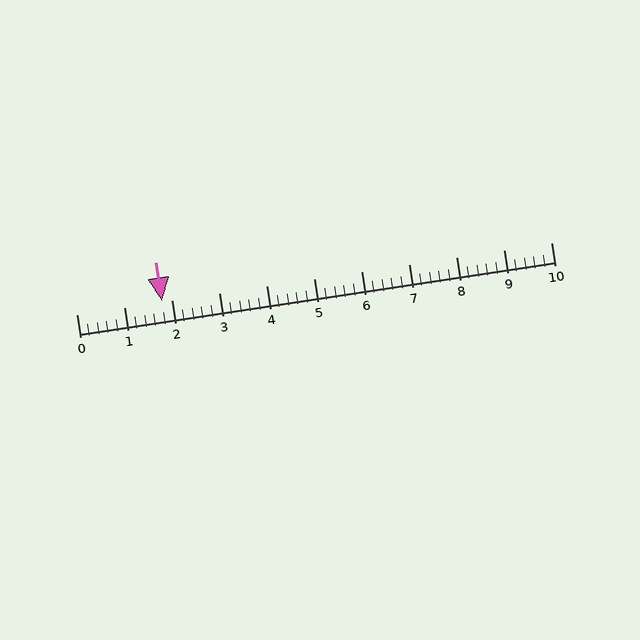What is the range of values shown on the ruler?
The ruler shows values from 0 to 10.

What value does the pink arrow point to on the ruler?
The pink arrow points to approximately 1.8.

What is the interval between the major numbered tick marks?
The major tick marks are spaced 1 units apart.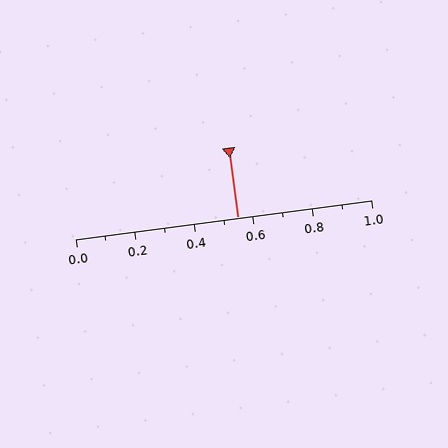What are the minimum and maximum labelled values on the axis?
The axis runs from 0.0 to 1.0.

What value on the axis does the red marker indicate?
The marker indicates approximately 0.55.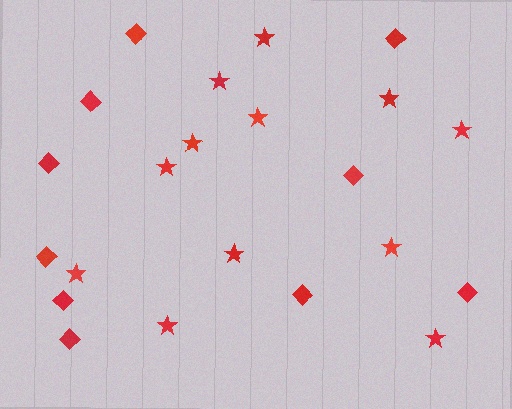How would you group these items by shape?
There are 2 groups: one group of stars (12) and one group of diamonds (10).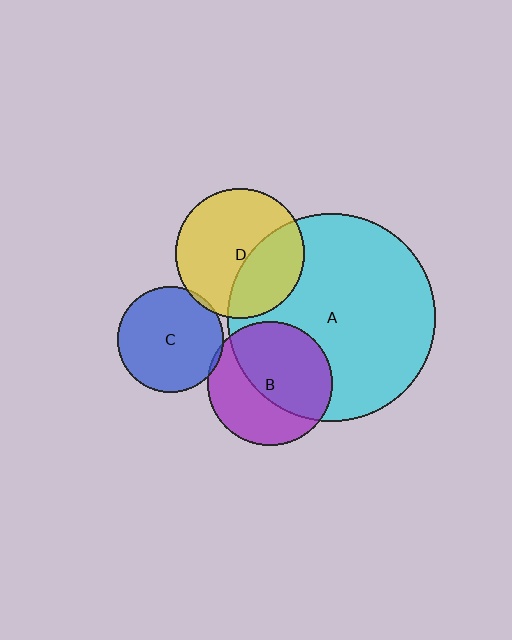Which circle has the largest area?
Circle A (cyan).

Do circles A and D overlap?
Yes.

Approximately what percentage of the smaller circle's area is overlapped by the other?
Approximately 35%.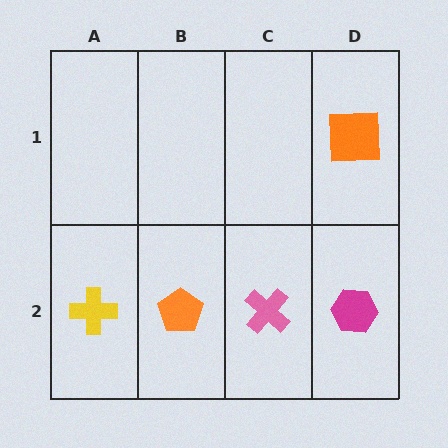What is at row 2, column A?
A yellow cross.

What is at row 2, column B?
An orange pentagon.